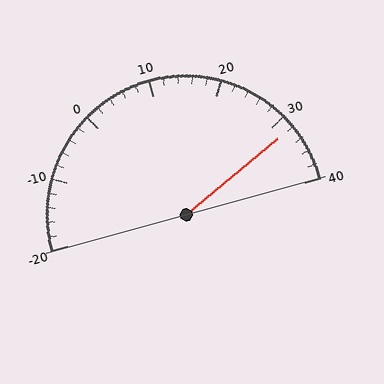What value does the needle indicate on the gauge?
The needle indicates approximately 32.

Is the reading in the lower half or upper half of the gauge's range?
The reading is in the upper half of the range (-20 to 40).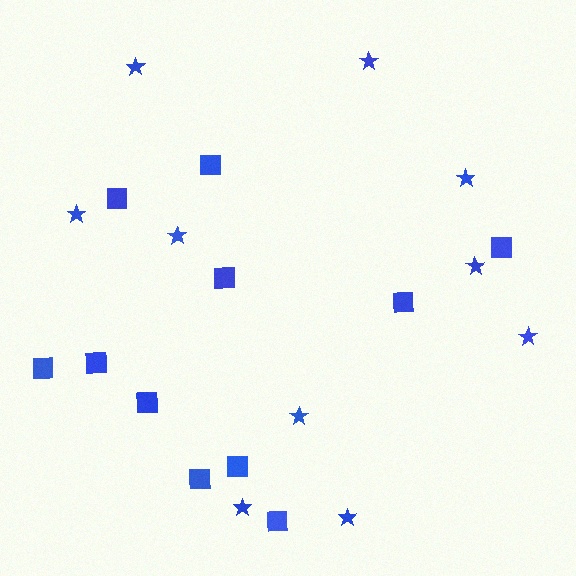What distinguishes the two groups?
There are 2 groups: one group of stars (10) and one group of squares (11).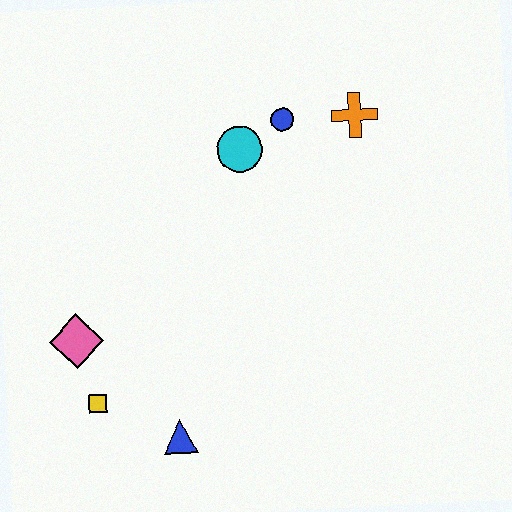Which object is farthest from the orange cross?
The yellow square is farthest from the orange cross.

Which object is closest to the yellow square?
The pink diamond is closest to the yellow square.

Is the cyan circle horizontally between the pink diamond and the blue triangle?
No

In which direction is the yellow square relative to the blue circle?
The yellow square is below the blue circle.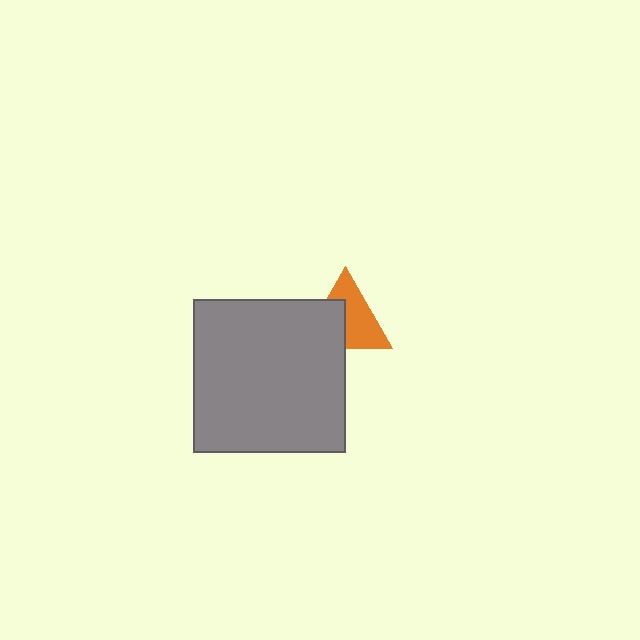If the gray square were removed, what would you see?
You would see the complete orange triangle.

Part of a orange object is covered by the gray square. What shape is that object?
It is a triangle.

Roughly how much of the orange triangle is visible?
About half of it is visible (roughly 58%).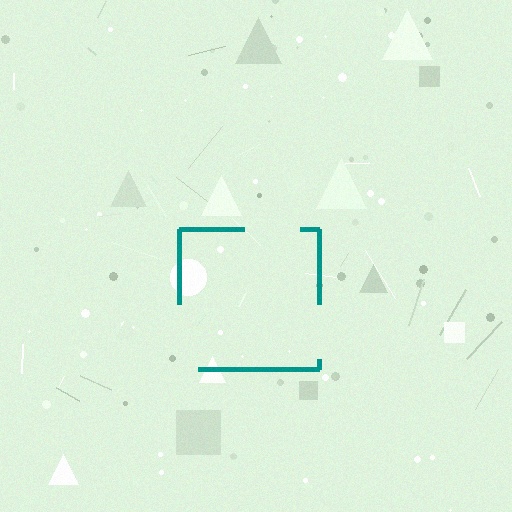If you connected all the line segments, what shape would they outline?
They would outline a square.